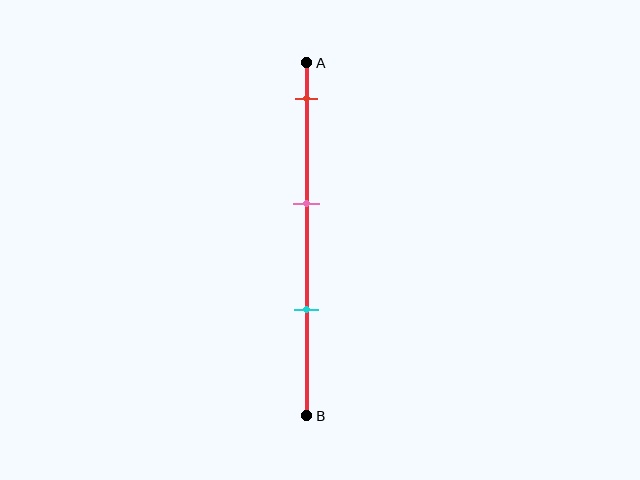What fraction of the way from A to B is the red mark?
The red mark is approximately 10% (0.1) of the way from A to B.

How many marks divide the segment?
There are 3 marks dividing the segment.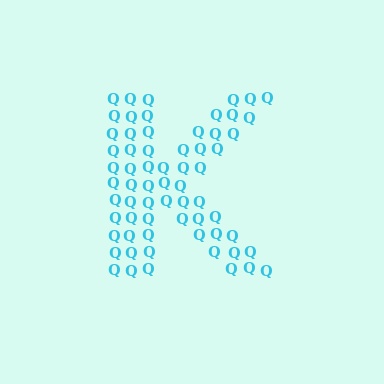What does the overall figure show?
The overall figure shows the letter K.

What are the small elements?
The small elements are letter Q's.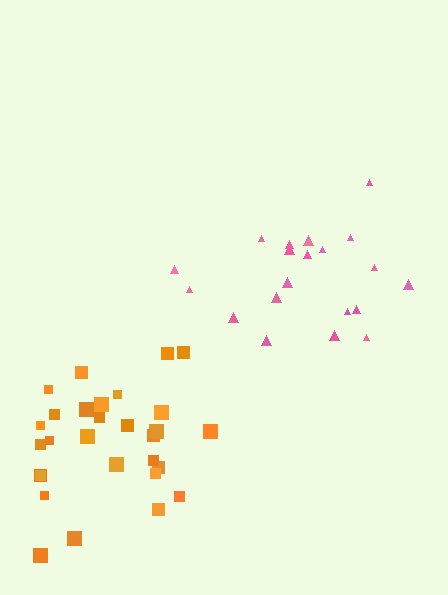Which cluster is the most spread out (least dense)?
Pink.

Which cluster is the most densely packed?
Orange.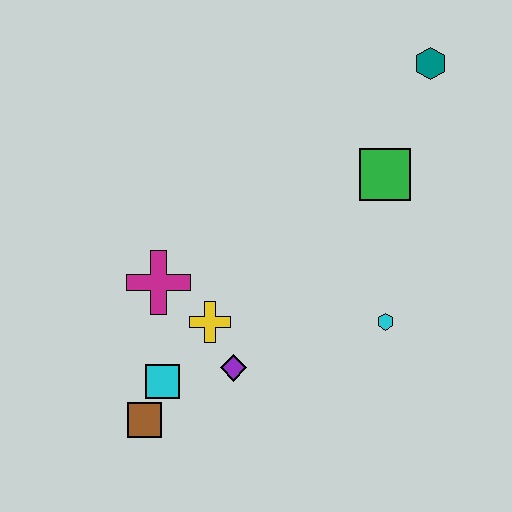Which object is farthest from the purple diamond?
The teal hexagon is farthest from the purple diamond.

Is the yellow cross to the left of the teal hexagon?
Yes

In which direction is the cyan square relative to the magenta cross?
The cyan square is below the magenta cross.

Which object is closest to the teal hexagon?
The green square is closest to the teal hexagon.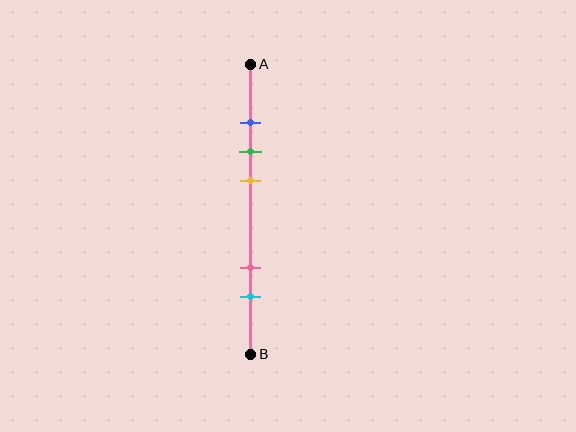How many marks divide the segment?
There are 5 marks dividing the segment.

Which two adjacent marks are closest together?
The blue and green marks are the closest adjacent pair.